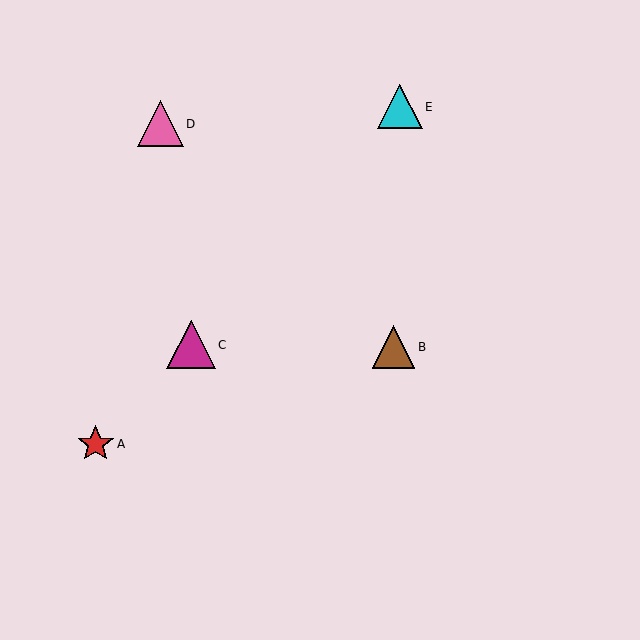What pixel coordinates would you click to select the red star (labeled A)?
Click at (96, 444) to select the red star A.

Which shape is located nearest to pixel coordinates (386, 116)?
The cyan triangle (labeled E) at (400, 107) is nearest to that location.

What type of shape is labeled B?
Shape B is a brown triangle.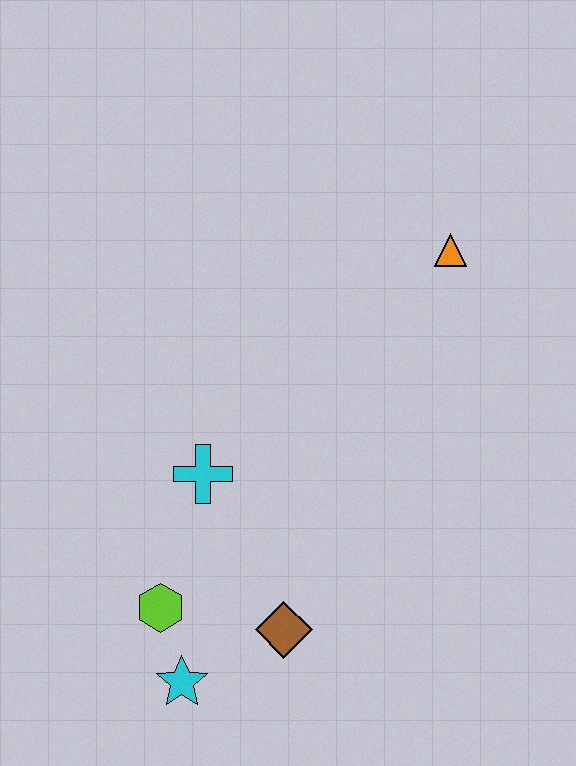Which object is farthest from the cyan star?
The orange triangle is farthest from the cyan star.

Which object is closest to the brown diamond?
The cyan star is closest to the brown diamond.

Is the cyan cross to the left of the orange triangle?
Yes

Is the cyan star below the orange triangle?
Yes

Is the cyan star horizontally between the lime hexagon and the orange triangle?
Yes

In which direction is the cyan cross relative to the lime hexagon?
The cyan cross is above the lime hexagon.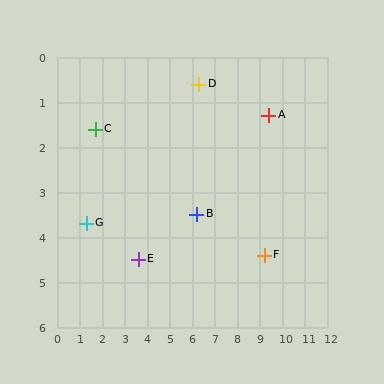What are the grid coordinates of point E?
Point E is at approximately (3.6, 4.5).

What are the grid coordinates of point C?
Point C is at approximately (1.7, 1.6).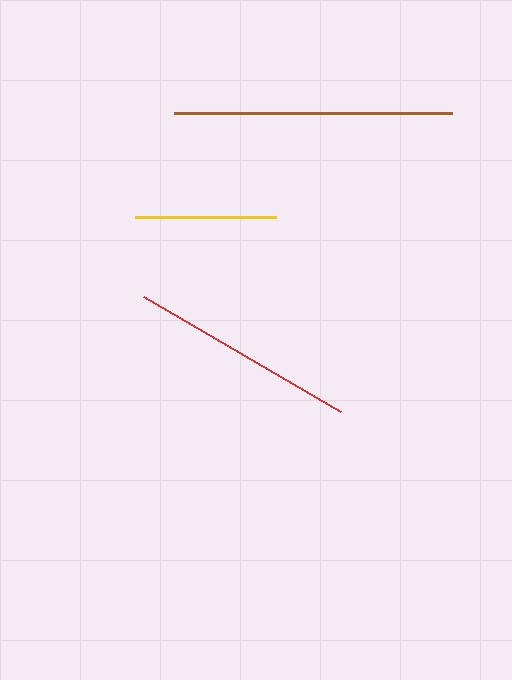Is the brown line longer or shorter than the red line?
The brown line is longer than the red line.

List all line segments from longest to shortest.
From longest to shortest: brown, red, yellow.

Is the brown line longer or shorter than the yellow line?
The brown line is longer than the yellow line.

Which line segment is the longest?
The brown line is the longest at approximately 278 pixels.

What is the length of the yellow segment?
The yellow segment is approximately 140 pixels long.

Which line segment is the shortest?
The yellow line is the shortest at approximately 140 pixels.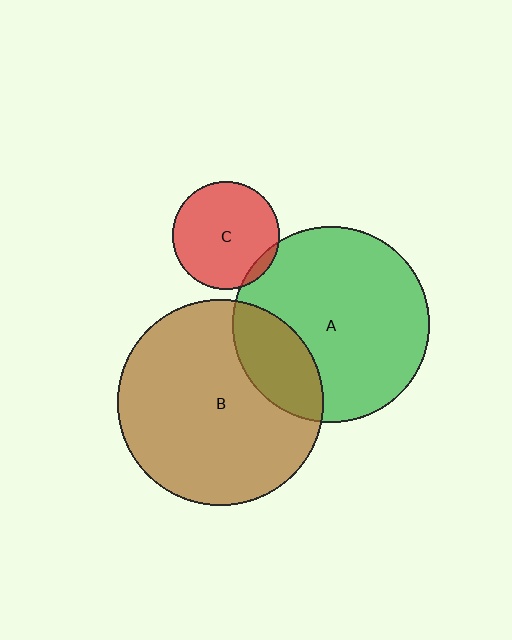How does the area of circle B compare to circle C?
Approximately 3.7 times.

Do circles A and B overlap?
Yes.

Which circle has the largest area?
Circle B (brown).